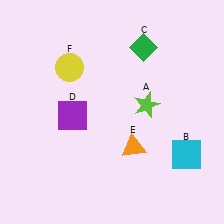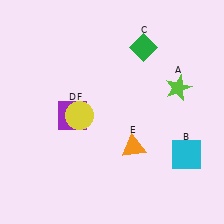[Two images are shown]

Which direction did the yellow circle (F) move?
The yellow circle (F) moved down.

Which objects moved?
The objects that moved are: the lime star (A), the yellow circle (F).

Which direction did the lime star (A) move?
The lime star (A) moved right.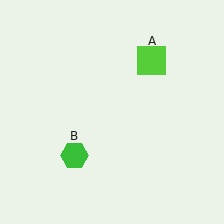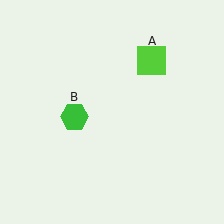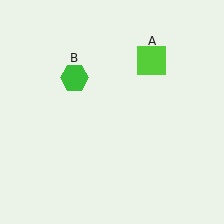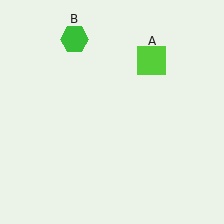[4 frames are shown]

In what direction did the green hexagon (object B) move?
The green hexagon (object B) moved up.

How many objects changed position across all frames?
1 object changed position: green hexagon (object B).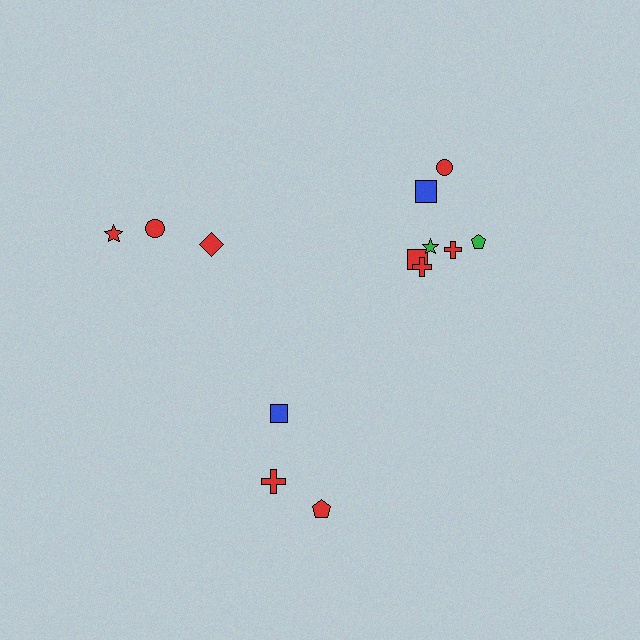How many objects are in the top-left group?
There are 3 objects.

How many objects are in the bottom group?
There are 3 objects.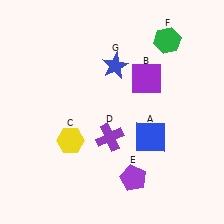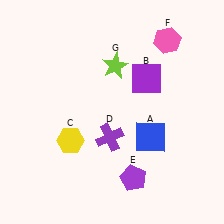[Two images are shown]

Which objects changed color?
F changed from green to pink. G changed from blue to lime.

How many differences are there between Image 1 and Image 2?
There are 2 differences between the two images.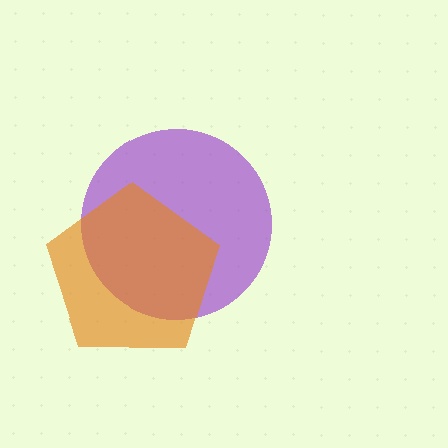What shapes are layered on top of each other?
The layered shapes are: a purple circle, an orange pentagon.